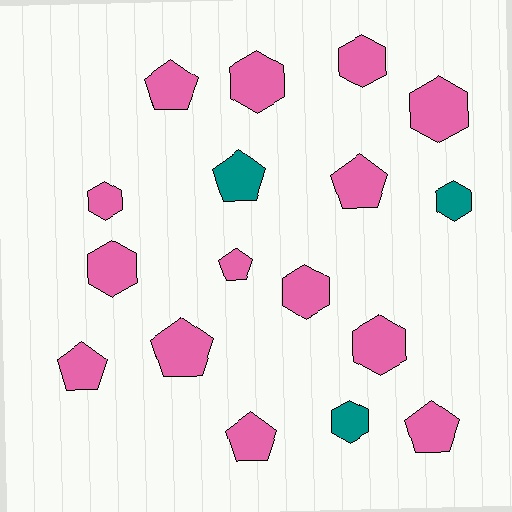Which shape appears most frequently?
Hexagon, with 9 objects.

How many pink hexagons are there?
There are 7 pink hexagons.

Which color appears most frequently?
Pink, with 14 objects.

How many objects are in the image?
There are 17 objects.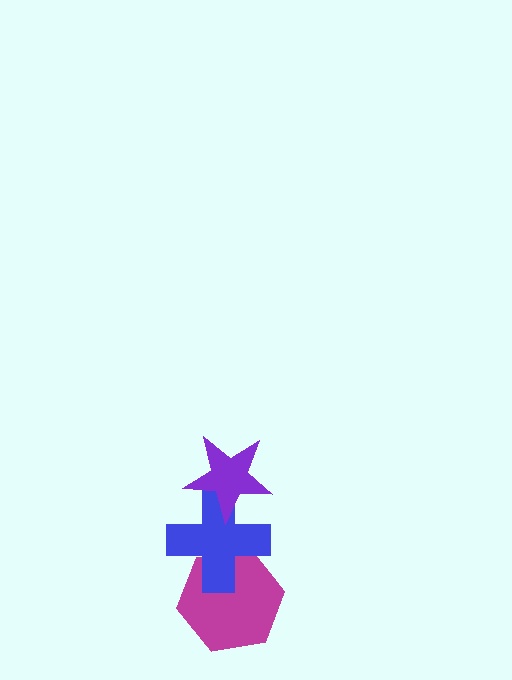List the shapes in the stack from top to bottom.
From top to bottom: the purple star, the blue cross, the magenta hexagon.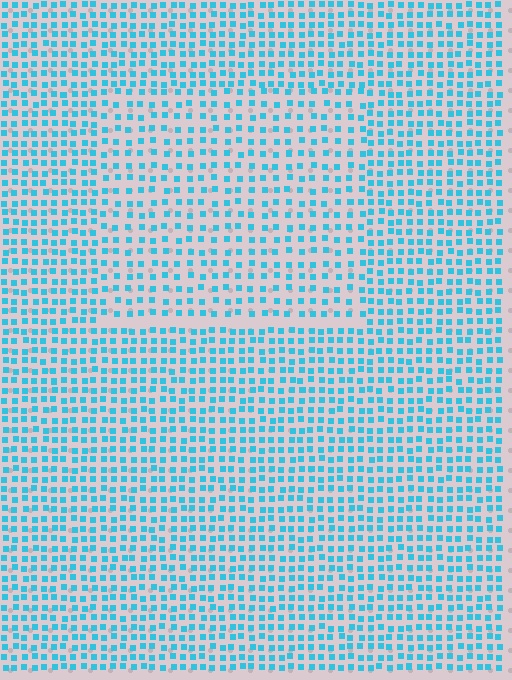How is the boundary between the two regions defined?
The boundary is defined by a change in element density (approximately 1.5x ratio). All elements are the same color, size, and shape.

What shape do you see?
I see a rectangle.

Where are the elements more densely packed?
The elements are more densely packed outside the rectangle boundary.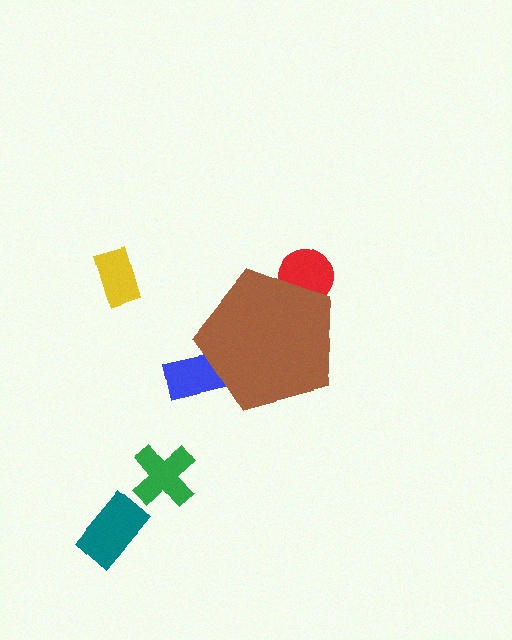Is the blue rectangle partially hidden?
Yes, the blue rectangle is partially hidden behind the brown pentagon.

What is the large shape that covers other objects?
A brown pentagon.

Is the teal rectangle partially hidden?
No, the teal rectangle is fully visible.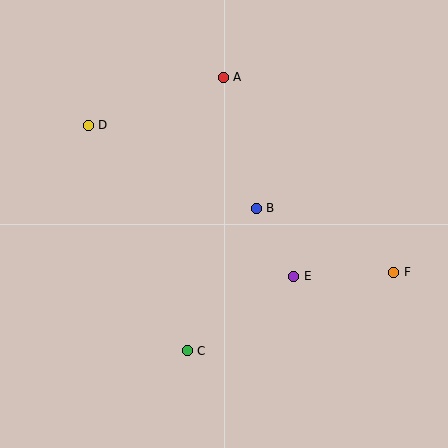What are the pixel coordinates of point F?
Point F is at (394, 272).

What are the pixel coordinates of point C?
Point C is at (187, 351).